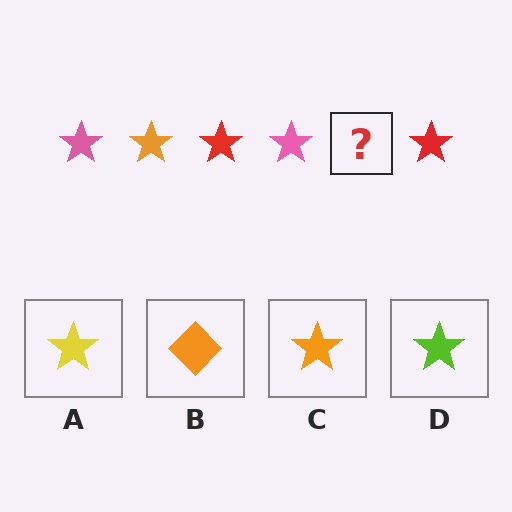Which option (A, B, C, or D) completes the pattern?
C.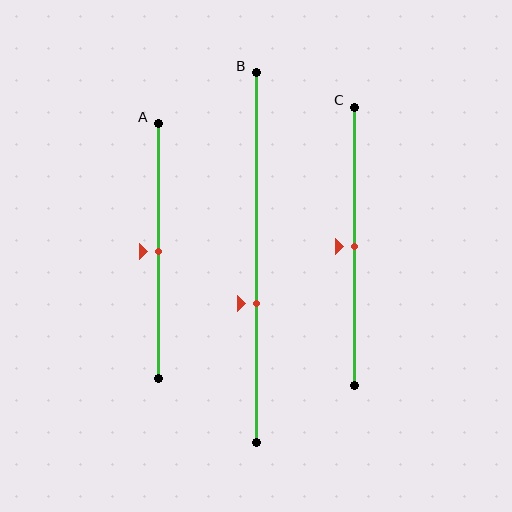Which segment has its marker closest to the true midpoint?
Segment A has its marker closest to the true midpoint.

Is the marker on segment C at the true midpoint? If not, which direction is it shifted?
Yes, the marker on segment C is at the true midpoint.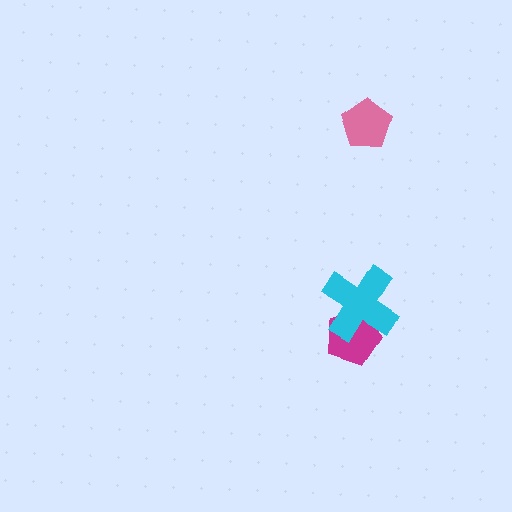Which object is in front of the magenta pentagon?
The cyan cross is in front of the magenta pentagon.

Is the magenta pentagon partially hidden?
Yes, it is partially covered by another shape.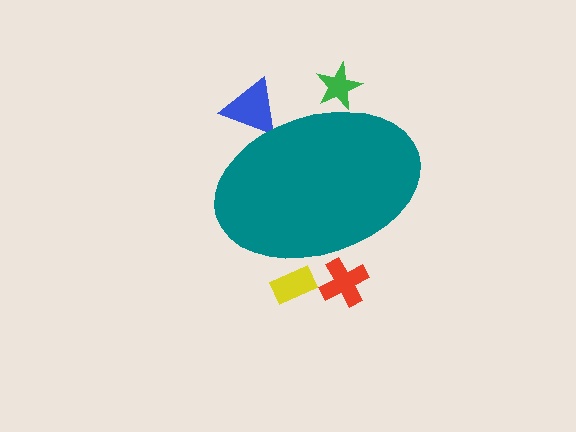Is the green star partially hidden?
Yes, the green star is partially hidden behind the teal ellipse.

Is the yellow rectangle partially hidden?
Yes, the yellow rectangle is partially hidden behind the teal ellipse.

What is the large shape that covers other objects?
A teal ellipse.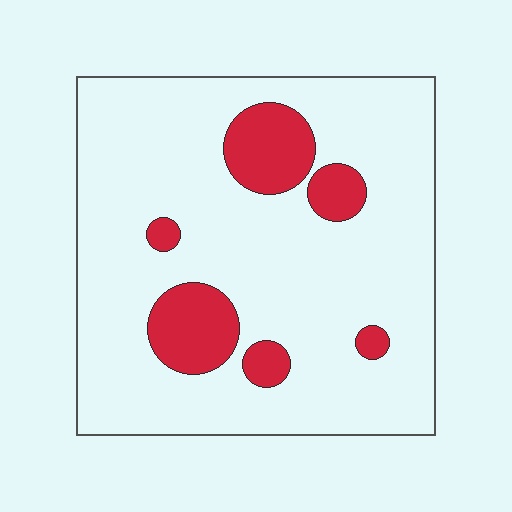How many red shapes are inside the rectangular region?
6.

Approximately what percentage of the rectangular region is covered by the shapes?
Approximately 15%.